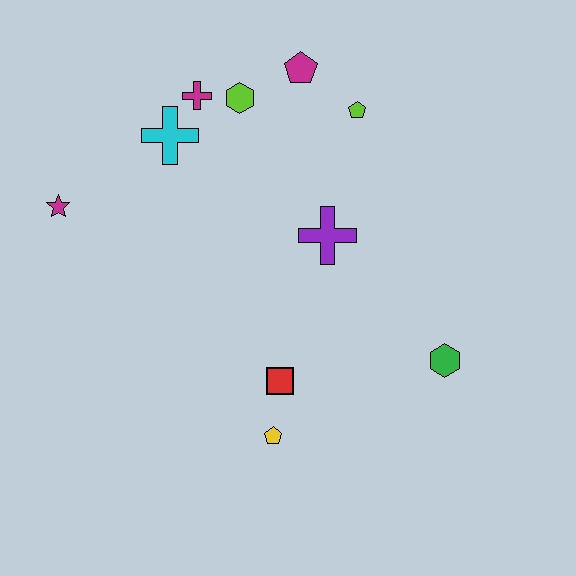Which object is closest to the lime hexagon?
The magenta cross is closest to the lime hexagon.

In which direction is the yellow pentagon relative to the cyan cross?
The yellow pentagon is below the cyan cross.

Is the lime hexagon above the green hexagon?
Yes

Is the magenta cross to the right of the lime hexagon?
No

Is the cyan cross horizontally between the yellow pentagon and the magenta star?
Yes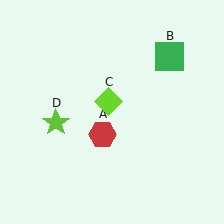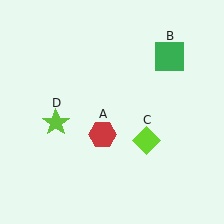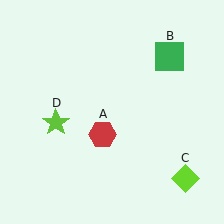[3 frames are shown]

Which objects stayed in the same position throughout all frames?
Red hexagon (object A) and green square (object B) and lime star (object D) remained stationary.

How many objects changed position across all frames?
1 object changed position: lime diamond (object C).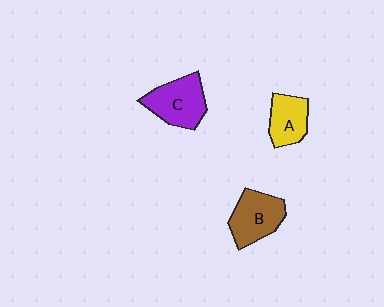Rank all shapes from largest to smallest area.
From largest to smallest: C (purple), B (brown), A (yellow).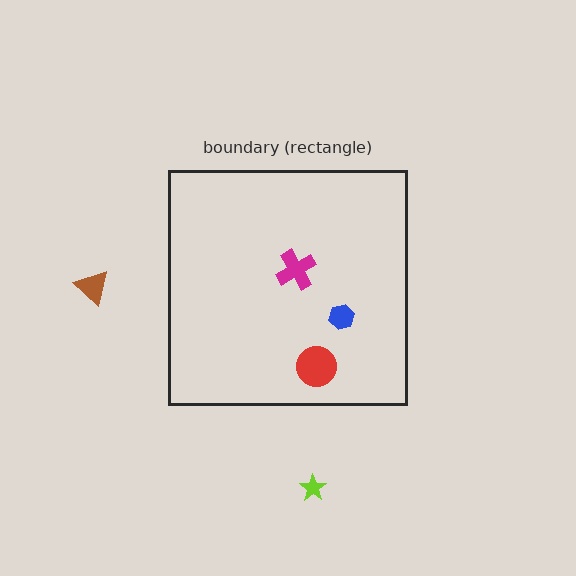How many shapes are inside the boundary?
3 inside, 2 outside.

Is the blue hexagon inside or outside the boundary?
Inside.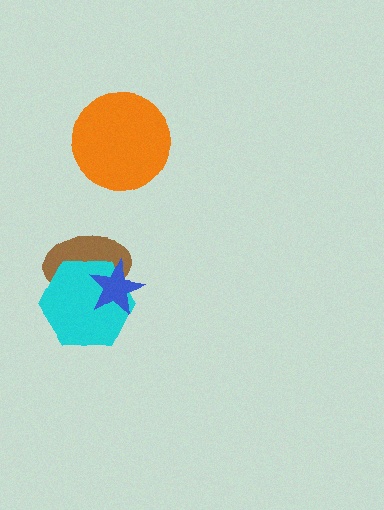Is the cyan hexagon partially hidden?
Yes, it is partially covered by another shape.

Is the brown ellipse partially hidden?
Yes, it is partially covered by another shape.